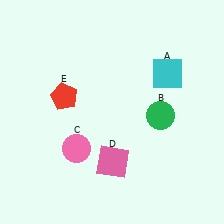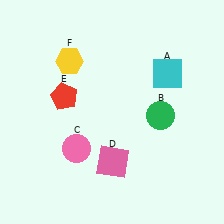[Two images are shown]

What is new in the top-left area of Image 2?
A yellow hexagon (F) was added in the top-left area of Image 2.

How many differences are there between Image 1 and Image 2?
There is 1 difference between the two images.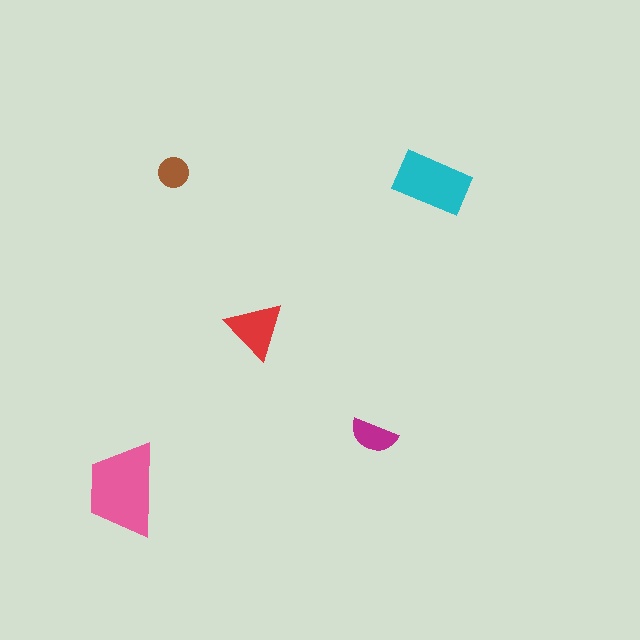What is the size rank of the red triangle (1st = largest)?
3rd.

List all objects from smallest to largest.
The brown circle, the magenta semicircle, the red triangle, the cyan rectangle, the pink trapezoid.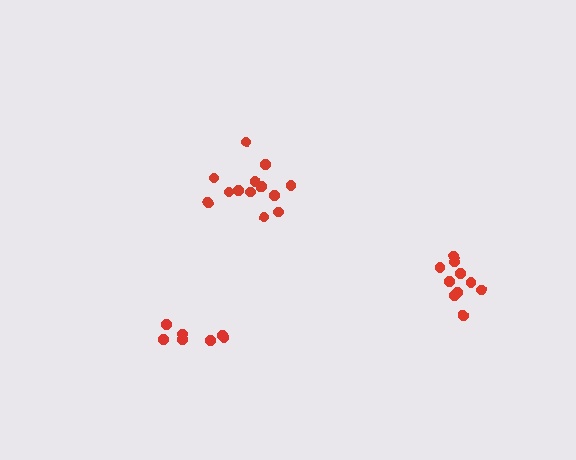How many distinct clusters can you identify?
There are 3 distinct clusters.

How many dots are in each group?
Group 1: 7 dots, Group 2: 10 dots, Group 3: 13 dots (30 total).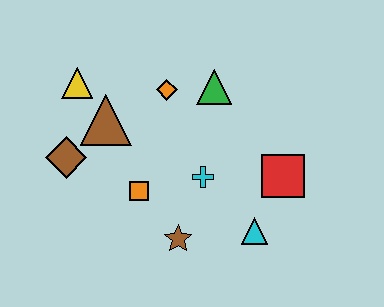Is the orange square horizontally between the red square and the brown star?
No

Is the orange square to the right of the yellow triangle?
Yes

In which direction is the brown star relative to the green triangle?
The brown star is below the green triangle.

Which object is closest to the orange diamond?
The green triangle is closest to the orange diamond.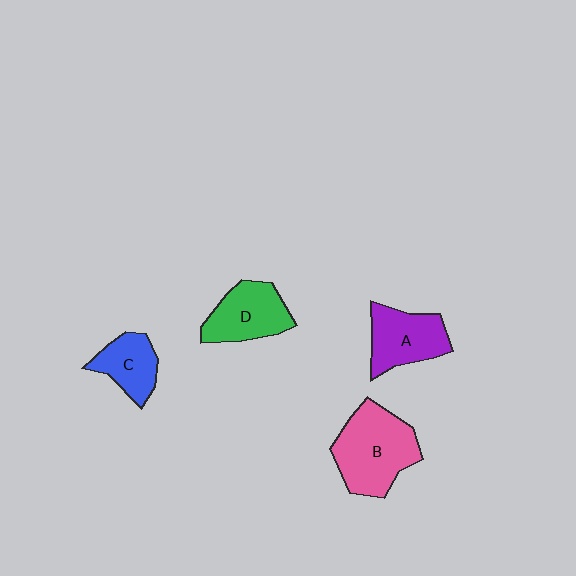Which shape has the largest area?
Shape B (pink).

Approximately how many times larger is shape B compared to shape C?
Approximately 1.8 times.